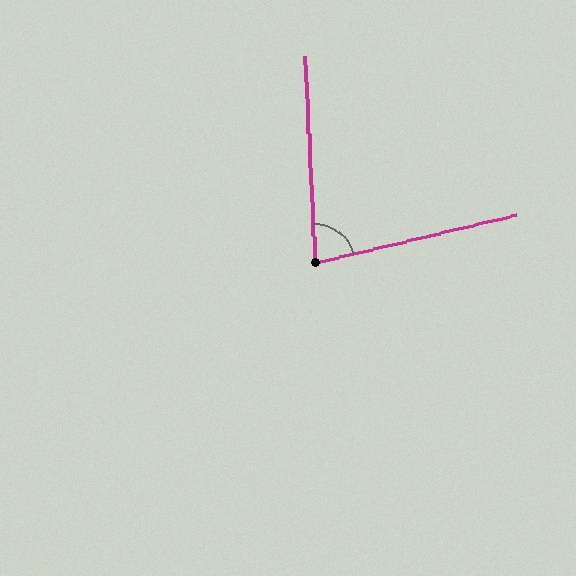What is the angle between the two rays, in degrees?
Approximately 79 degrees.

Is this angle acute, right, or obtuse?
It is acute.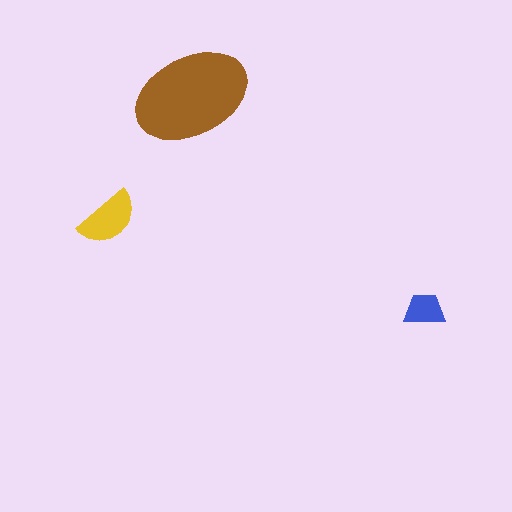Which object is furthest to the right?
The blue trapezoid is rightmost.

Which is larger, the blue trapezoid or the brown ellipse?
The brown ellipse.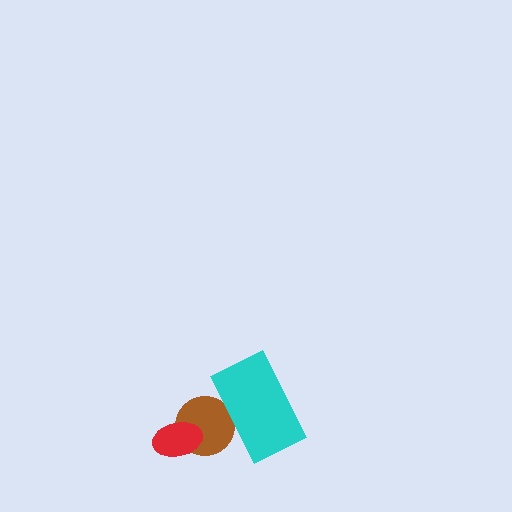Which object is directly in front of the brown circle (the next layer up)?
The cyan rectangle is directly in front of the brown circle.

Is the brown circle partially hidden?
Yes, it is partially covered by another shape.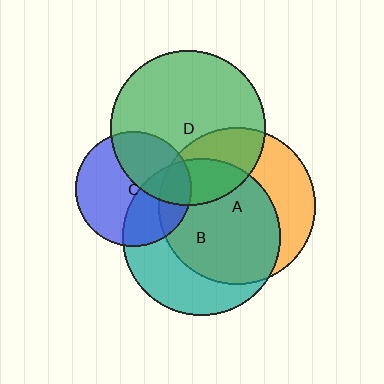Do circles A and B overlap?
Yes.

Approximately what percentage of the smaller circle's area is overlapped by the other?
Approximately 65%.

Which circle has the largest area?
Circle B (teal).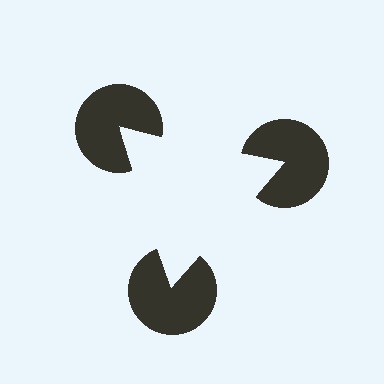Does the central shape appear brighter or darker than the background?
It typically appears slightly brighter than the background, even though no actual brightness change is drawn.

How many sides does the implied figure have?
3 sides.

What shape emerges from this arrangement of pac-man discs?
An illusory triangle — its edges are inferred from the aligned wedge cuts in the pac-man discs, not physically drawn.